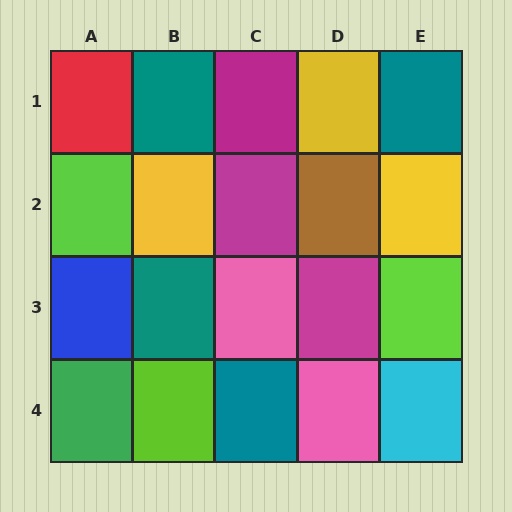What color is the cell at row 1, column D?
Yellow.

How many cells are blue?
1 cell is blue.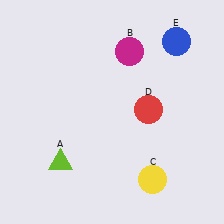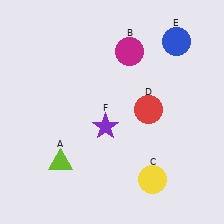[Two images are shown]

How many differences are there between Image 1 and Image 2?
There is 1 difference between the two images.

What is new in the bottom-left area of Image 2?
A purple star (F) was added in the bottom-left area of Image 2.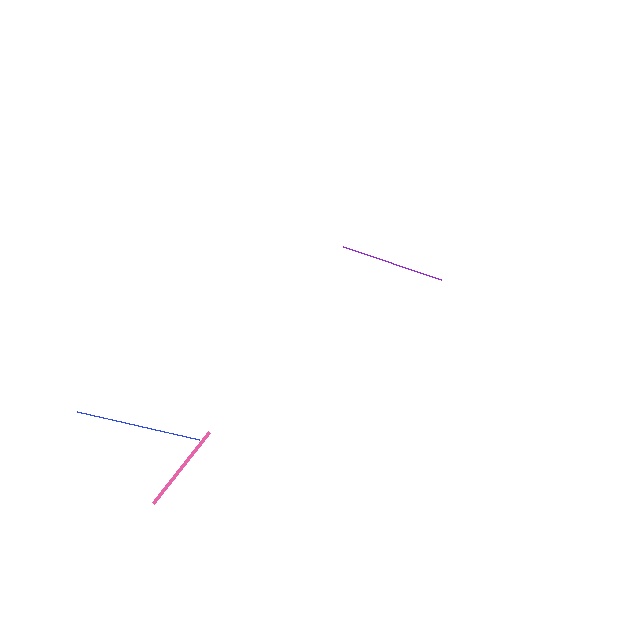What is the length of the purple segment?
The purple segment is approximately 104 pixels long.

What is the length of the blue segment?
The blue segment is approximately 126 pixels long.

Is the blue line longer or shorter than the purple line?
The blue line is longer than the purple line.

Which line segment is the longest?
The blue line is the longest at approximately 126 pixels.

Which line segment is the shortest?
The pink line is the shortest at approximately 90 pixels.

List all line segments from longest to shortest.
From longest to shortest: blue, purple, pink.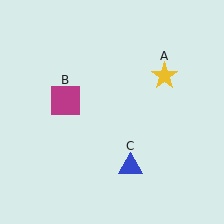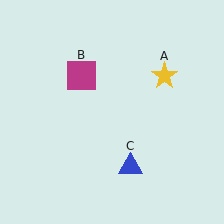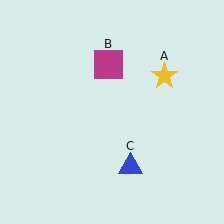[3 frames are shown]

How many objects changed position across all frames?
1 object changed position: magenta square (object B).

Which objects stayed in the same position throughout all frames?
Yellow star (object A) and blue triangle (object C) remained stationary.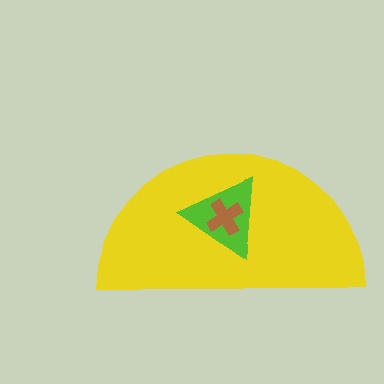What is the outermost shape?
The yellow semicircle.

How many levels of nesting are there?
3.